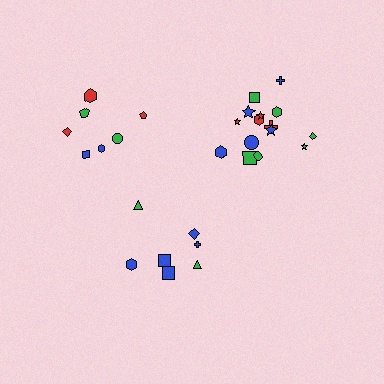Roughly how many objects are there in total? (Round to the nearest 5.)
Roughly 30 objects in total.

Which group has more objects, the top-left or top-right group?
The top-right group.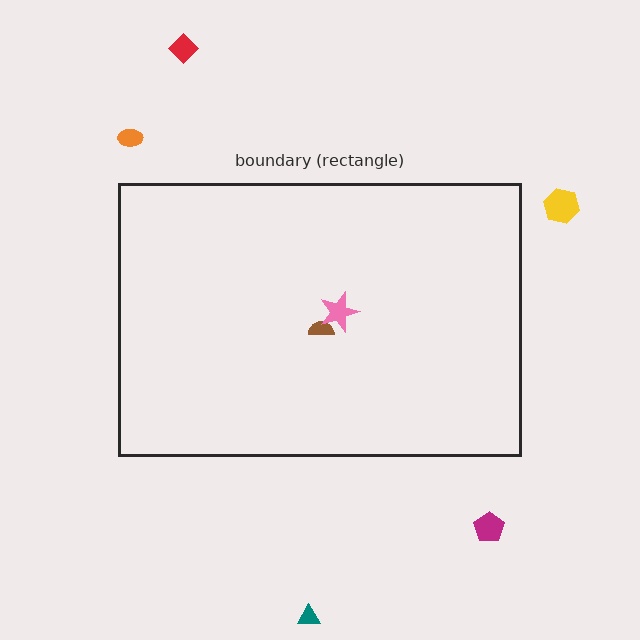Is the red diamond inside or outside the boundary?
Outside.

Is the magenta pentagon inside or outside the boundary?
Outside.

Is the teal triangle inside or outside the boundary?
Outside.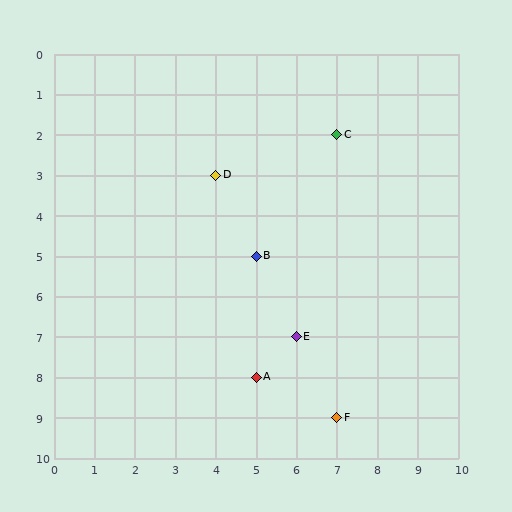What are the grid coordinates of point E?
Point E is at grid coordinates (6, 7).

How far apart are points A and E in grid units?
Points A and E are 1 column and 1 row apart (about 1.4 grid units diagonally).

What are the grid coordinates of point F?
Point F is at grid coordinates (7, 9).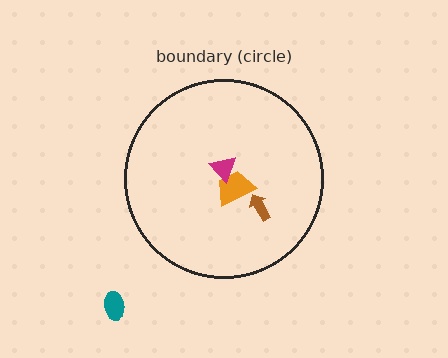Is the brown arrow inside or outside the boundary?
Inside.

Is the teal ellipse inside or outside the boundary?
Outside.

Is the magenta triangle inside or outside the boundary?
Inside.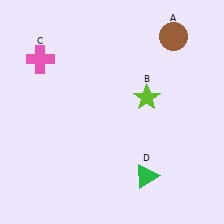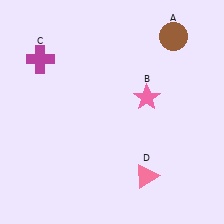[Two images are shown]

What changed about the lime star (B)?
In Image 1, B is lime. In Image 2, it changed to pink.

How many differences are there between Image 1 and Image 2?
There are 3 differences between the two images.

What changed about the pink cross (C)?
In Image 1, C is pink. In Image 2, it changed to magenta.